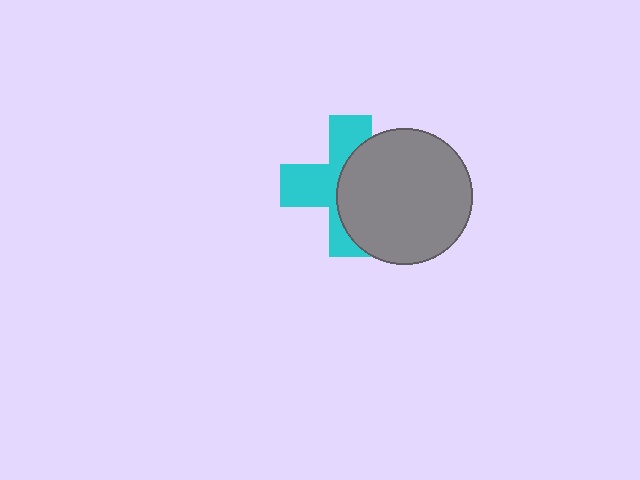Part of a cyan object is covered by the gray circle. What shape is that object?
It is a cross.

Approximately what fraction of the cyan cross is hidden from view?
Roughly 51% of the cyan cross is hidden behind the gray circle.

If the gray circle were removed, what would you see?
You would see the complete cyan cross.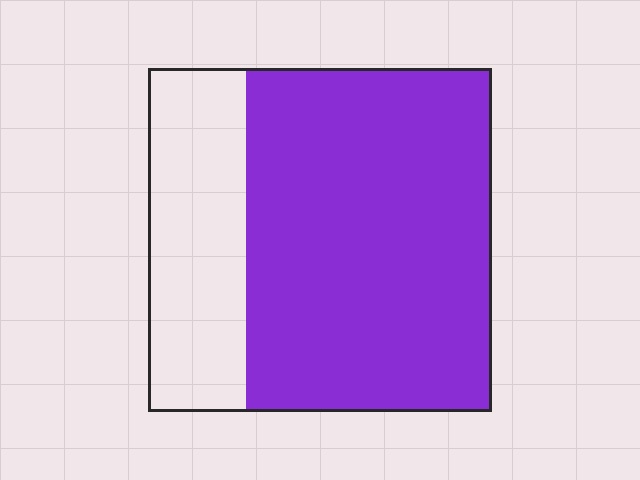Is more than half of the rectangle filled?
Yes.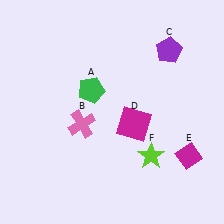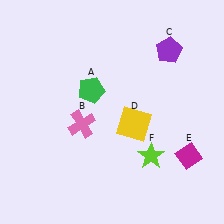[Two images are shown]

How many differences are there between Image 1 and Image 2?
There is 1 difference between the two images.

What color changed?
The square (D) changed from magenta in Image 1 to yellow in Image 2.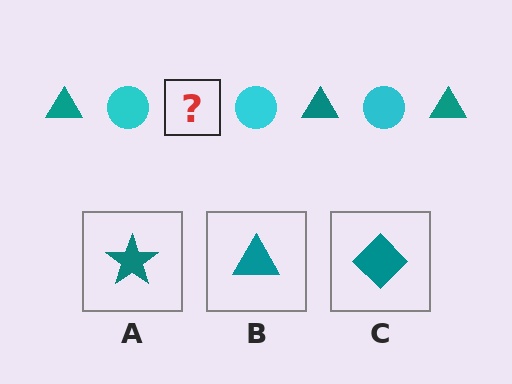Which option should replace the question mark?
Option B.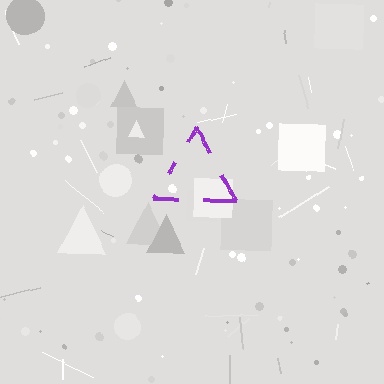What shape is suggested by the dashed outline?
The dashed outline suggests a triangle.